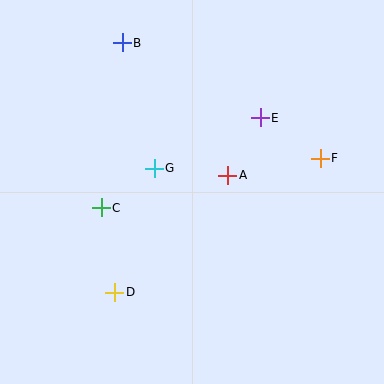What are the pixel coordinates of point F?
Point F is at (320, 158).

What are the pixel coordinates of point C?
Point C is at (101, 208).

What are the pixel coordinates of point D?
Point D is at (115, 292).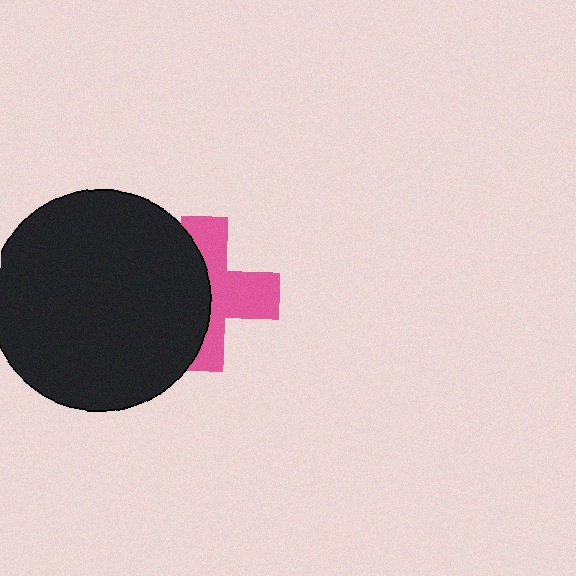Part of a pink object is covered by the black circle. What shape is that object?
It is a cross.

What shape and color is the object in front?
The object in front is a black circle.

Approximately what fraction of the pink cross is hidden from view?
Roughly 49% of the pink cross is hidden behind the black circle.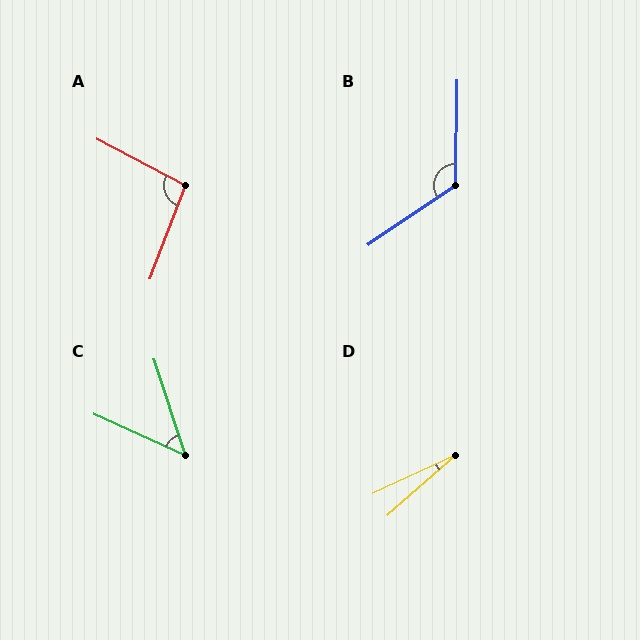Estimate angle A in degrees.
Approximately 97 degrees.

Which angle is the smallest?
D, at approximately 16 degrees.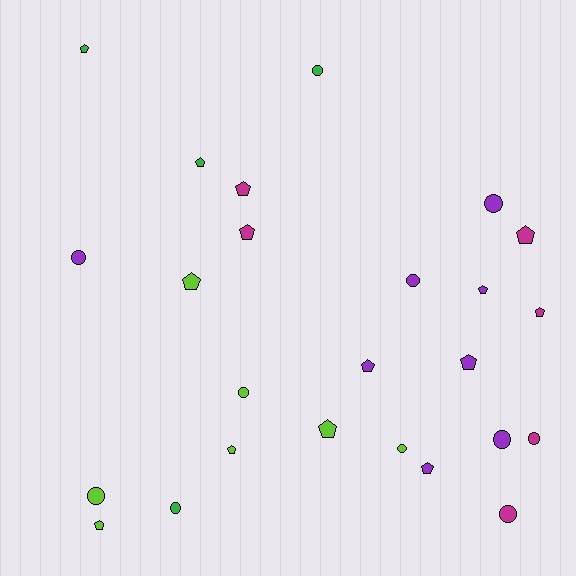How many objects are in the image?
There are 25 objects.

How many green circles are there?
There are 2 green circles.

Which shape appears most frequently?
Pentagon, with 14 objects.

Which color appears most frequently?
Purple, with 8 objects.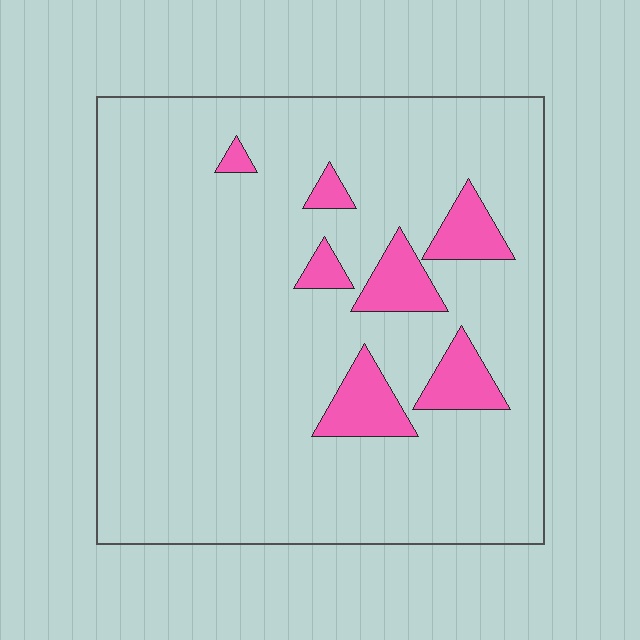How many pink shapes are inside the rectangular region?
7.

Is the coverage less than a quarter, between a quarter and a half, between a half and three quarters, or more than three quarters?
Less than a quarter.